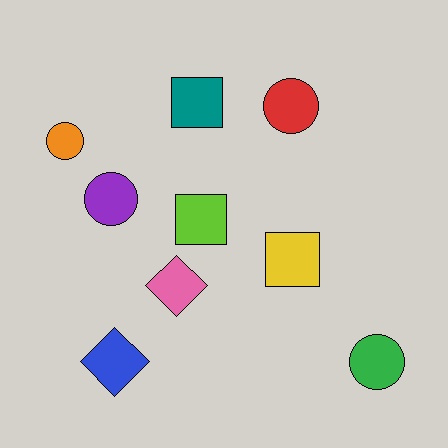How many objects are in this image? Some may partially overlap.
There are 9 objects.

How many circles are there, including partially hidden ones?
There are 4 circles.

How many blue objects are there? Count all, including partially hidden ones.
There is 1 blue object.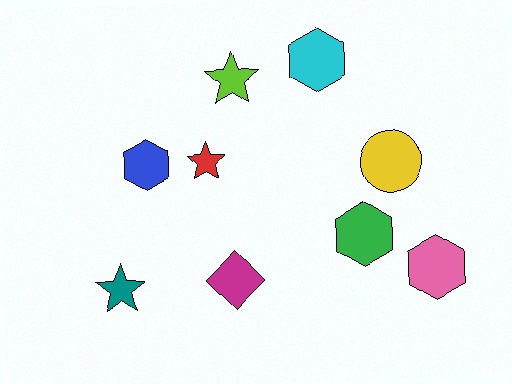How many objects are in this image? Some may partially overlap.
There are 9 objects.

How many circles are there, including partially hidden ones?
There is 1 circle.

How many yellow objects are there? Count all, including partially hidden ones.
There is 1 yellow object.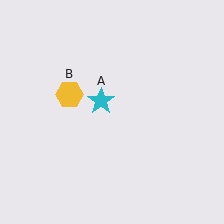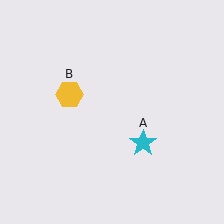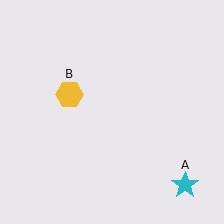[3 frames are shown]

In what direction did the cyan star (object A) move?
The cyan star (object A) moved down and to the right.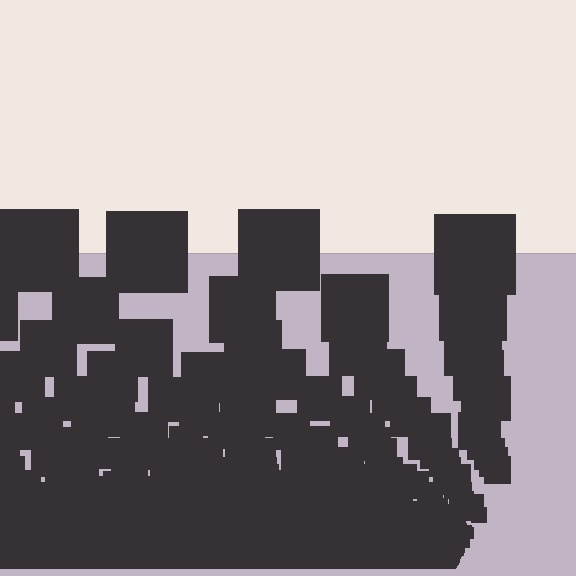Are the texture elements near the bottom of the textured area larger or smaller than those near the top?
Smaller. The gradient is inverted — elements near the bottom are smaller and denser.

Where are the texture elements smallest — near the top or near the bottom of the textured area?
Near the bottom.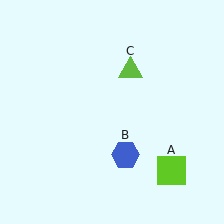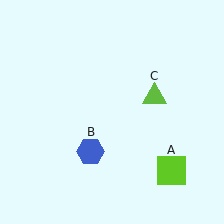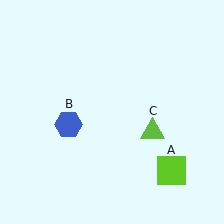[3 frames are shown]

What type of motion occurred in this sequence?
The blue hexagon (object B), lime triangle (object C) rotated clockwise around the center of the scene.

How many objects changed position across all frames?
2 objects changed position: blue hexagon (object B), lime triangle (object C).